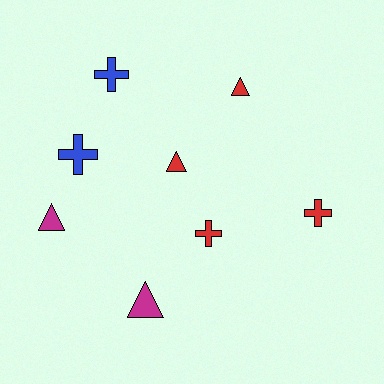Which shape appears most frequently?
Triangle, with 4 objects.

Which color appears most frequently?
Red, with 4 objects.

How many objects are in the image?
There are 8 objects.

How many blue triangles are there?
There are no blue triangles.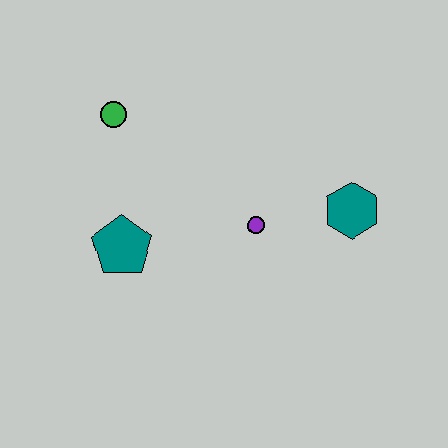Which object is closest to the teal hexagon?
The purple circle is closest to the teal hexagon.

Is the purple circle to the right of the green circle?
Yes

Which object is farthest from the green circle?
The teal hexagon is farthest from the green circle.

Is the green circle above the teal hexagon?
Yes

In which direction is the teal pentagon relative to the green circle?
The teal pentagon is below the green circle.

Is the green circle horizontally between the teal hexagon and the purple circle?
No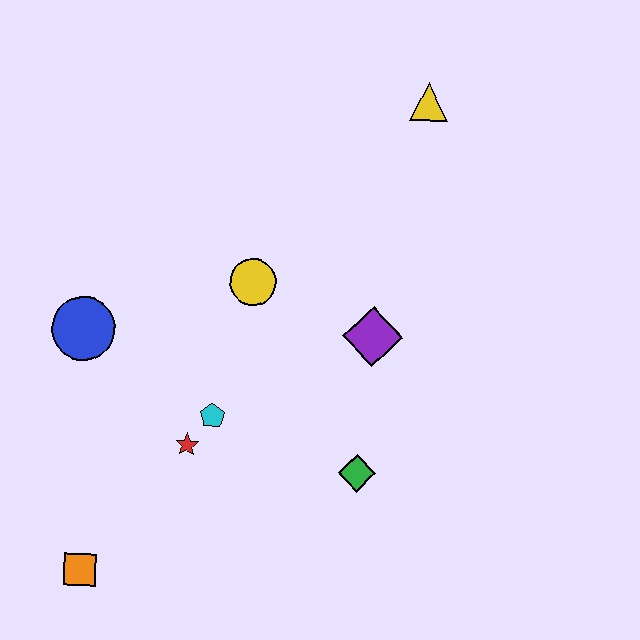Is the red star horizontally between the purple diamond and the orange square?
Yes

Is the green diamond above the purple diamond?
No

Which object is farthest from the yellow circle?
The orange square is farthest from the yellow circle.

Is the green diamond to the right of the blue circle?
Yes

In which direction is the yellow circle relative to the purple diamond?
The yellow circle is to the left of the purple diamond.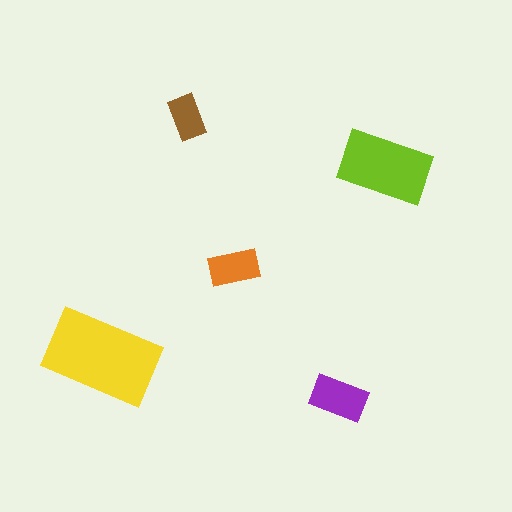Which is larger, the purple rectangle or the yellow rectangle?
The yellow one.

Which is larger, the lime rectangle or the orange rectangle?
The lime one.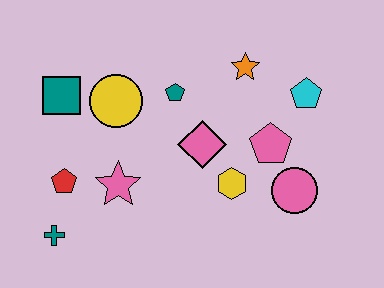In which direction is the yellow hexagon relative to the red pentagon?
The yellow hexagon is to the right of the red pentagon.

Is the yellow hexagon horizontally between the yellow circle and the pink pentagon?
Yes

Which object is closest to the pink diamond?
The yellow hexagon is closest to the pink diamond.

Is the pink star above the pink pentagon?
No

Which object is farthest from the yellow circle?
The pink circle is farthest from the yellow circle.